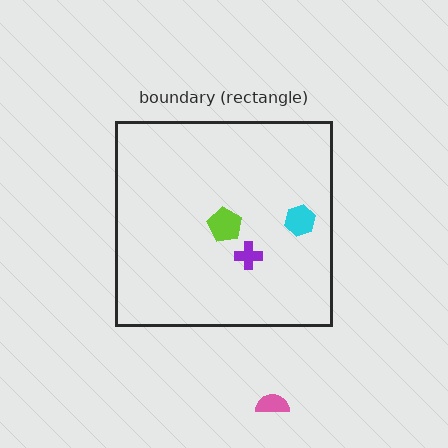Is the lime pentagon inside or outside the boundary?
Inside.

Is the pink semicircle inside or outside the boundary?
Outside.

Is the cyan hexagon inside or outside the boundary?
Inside.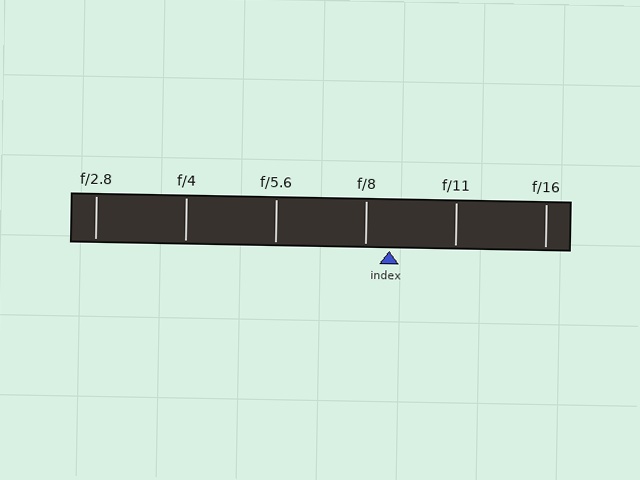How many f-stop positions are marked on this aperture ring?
There are 6 f-stop positions marked.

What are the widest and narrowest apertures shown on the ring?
The widest aperture shown is f/2.8 and the narrowest is f/16.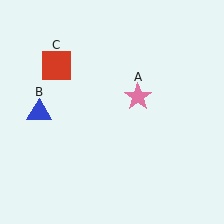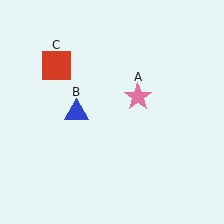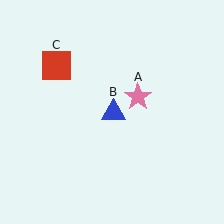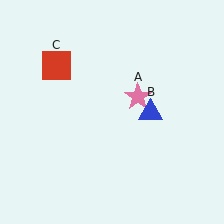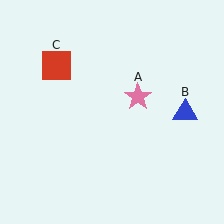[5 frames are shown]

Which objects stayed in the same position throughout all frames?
Pink star (object A) and red square (object C) remained stationary.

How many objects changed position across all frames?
1 object changed position: blue triangle (object B).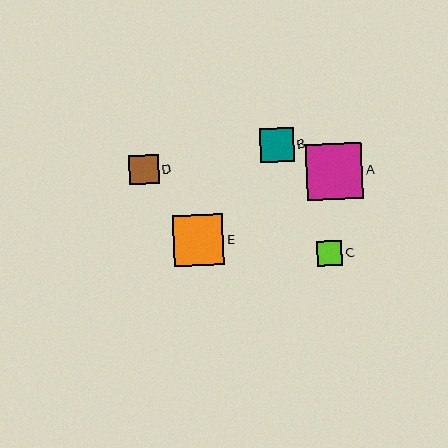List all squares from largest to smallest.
From largest to smallest: A, E, B, D, C.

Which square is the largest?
Square A is the largest with a size of approximately 56 pixels.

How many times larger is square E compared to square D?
Square E is approximately 1.7 times the size of square D.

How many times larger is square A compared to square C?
Square A is approximately 2.2 times the size of square C.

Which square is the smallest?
Square C is the smallest with a size of approximately 25 pixels.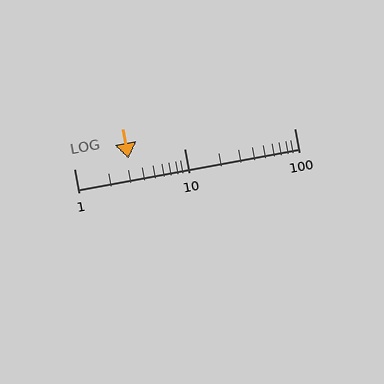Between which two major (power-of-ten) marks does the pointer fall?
The pointer is between 1 and 10.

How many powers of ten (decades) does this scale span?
The scale spans 2 decades, from 1 to 100.